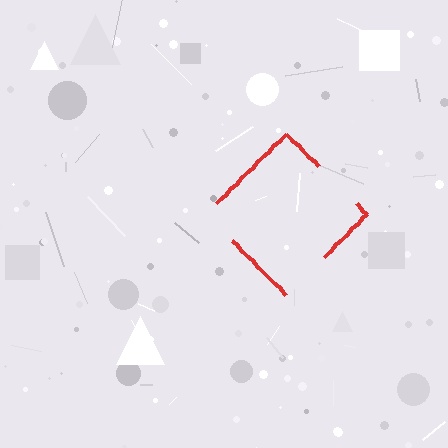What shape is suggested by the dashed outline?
The dashed outline suggests a diamond.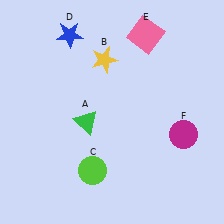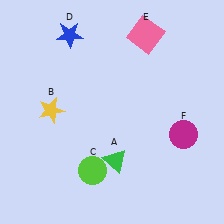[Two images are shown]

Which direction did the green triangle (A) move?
The green triangle (A) moved down.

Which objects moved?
The objects that moved are: the green triangle (A), the yellow star (B).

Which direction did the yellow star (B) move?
The yellow star (B) moved left.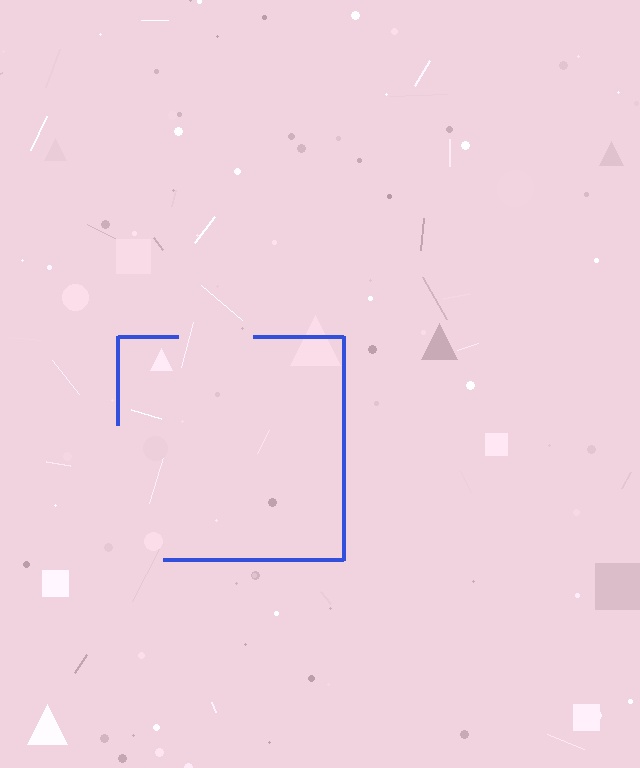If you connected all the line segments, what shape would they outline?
They would outline a square.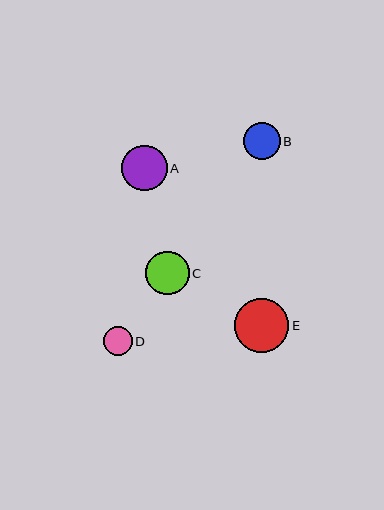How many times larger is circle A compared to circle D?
Circle A is approximately 1.6 times the size of circle D.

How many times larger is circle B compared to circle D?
Circle B is approximately 1.3 times the size of circle D.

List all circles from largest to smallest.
From largest to smallest: E, A, C, B, D.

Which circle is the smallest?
Circle D is the smallest with a size of approximately 29 pixels.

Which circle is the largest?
Circle E is the largest with a size of approximately 54 pixels.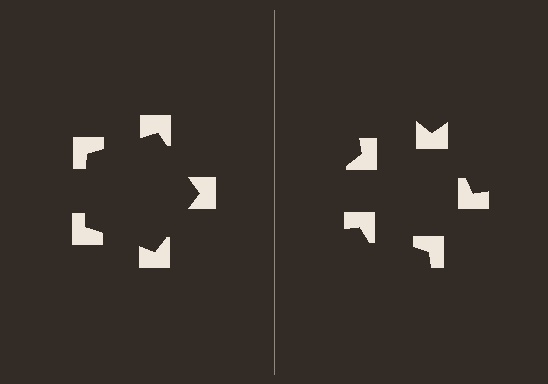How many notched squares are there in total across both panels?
10 — 5 on each side.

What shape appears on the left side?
An illusory pentagon.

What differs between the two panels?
The notched squares are positioned identically on both sides; only the wedge orientations differ. On the left they align to a pentagon; on the right they are misaligned.